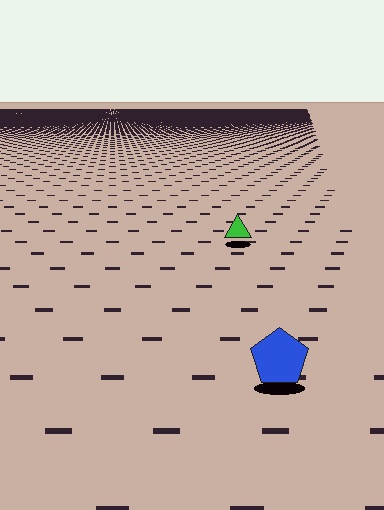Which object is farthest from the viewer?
The green triangle is farthest from the viewer. It appears smaller and the ground texture around it is denser.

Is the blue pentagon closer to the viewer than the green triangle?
Yes. The blue pentagon is closer — you can tell from the texture gradient: the ground texture is coarser near it.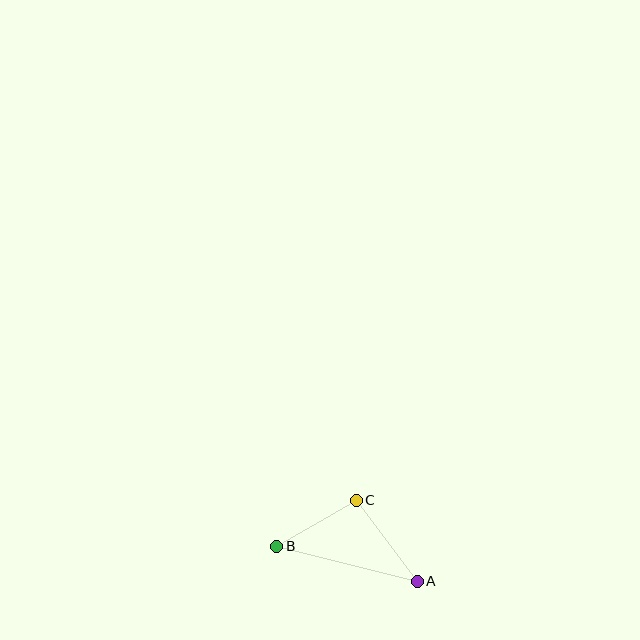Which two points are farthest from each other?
Points A and B are farthest from each other.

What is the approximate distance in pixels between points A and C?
The distance between A and C is approximately 102 pixels.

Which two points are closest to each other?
Points B and C are closest to each other.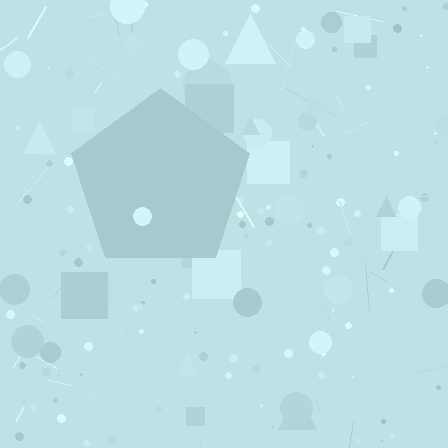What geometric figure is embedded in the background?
A pentagon is embedded in the background.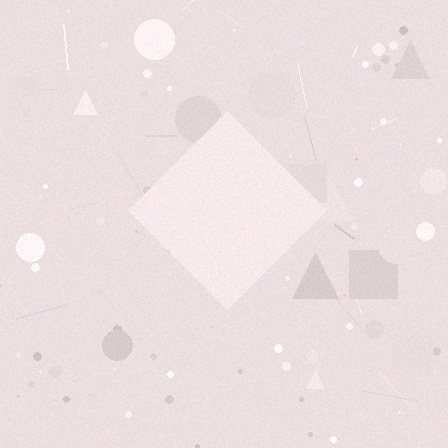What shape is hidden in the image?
A diamond is hidden in the image.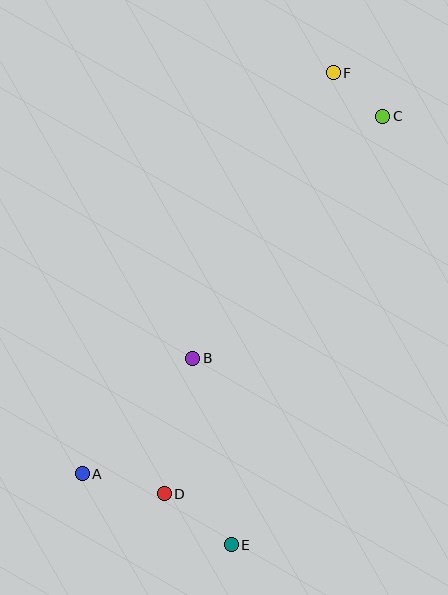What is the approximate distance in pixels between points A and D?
The distance between A and D is approximately 84 pixels.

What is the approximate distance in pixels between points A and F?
The distance between A and F is approximately 473 pixels.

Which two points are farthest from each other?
Points E and F are farthest from each other.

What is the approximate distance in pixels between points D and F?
The distance between D and F is approximately 453 pixels.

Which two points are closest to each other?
Points C and F are closest to each other.